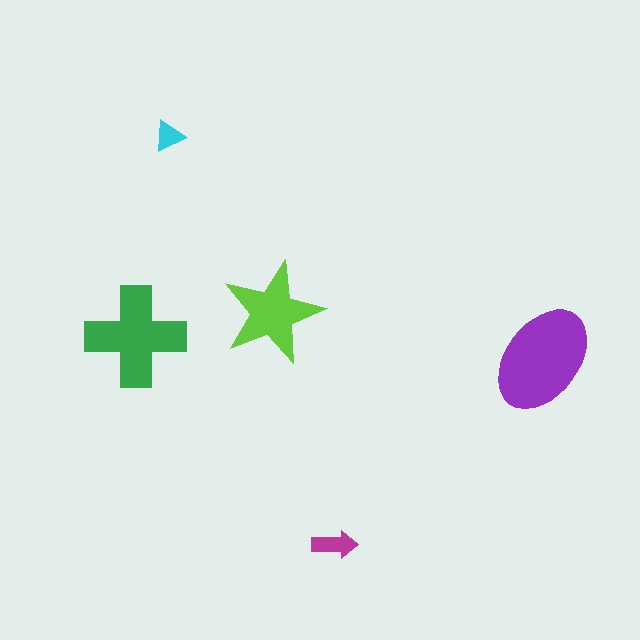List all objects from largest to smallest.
The purple ellipse, the green cross, the lime star, the magenta arrow, the cyan triangle.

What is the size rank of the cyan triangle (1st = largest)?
5th.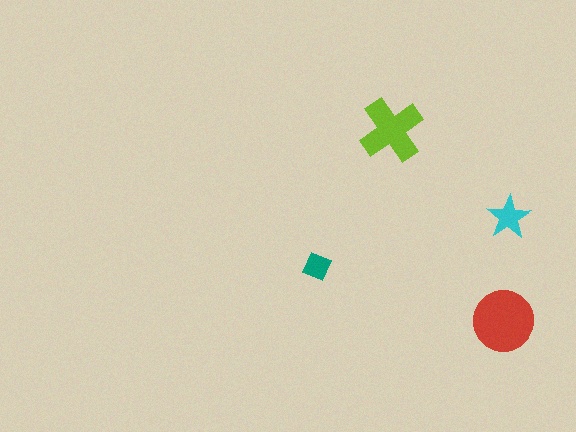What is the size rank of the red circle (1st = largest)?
1st.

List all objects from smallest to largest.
The teal diamond, the cyan star, the lime cross, the red circle.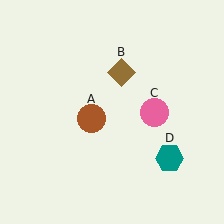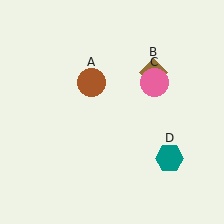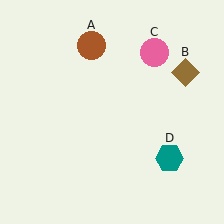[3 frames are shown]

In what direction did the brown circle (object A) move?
The brown circle (object A) moved up.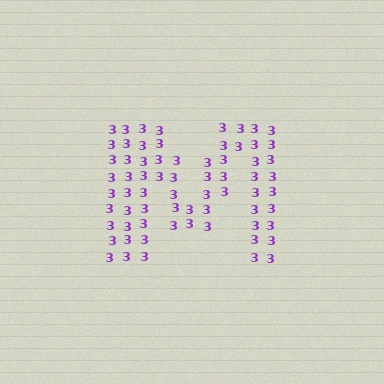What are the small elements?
The small elements are digit 3's.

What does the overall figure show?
The overall figure shows the letter M.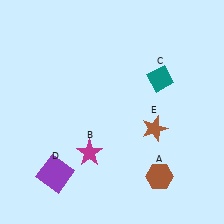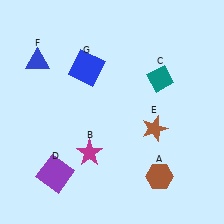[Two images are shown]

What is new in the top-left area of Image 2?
A blue triangle (F) was added in the top-left area of Image 2.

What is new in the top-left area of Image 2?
A blue square (G) was added in the top-left area of Image 2.